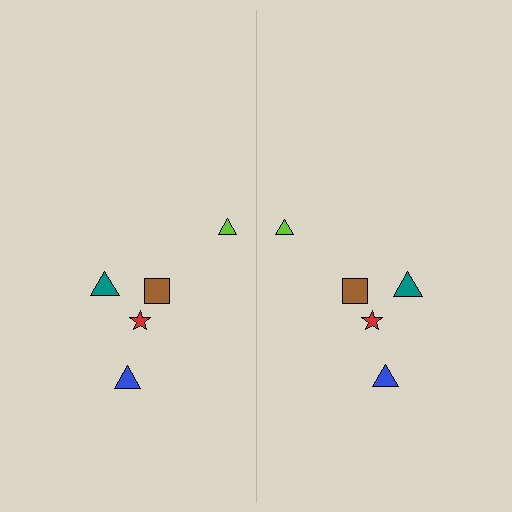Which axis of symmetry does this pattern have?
The pattern has a vertical axis of symmetry running through the center of the image.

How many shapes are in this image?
There are 10 shapes in this image.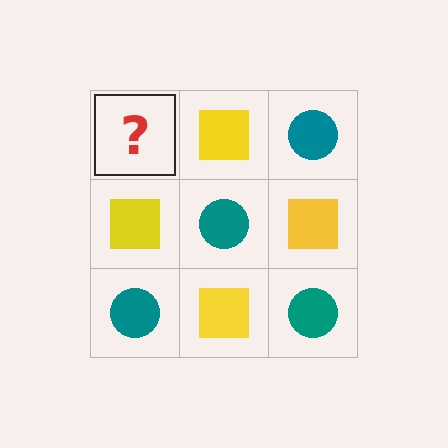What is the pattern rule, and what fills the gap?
The rule is that it alternates teal circle and yellow square in a checkerboard pattern. The gap should be filled with a teal circle.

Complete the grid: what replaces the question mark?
The question mark should be replaced with a teal circle.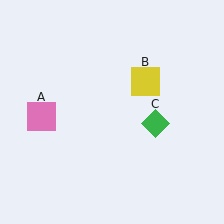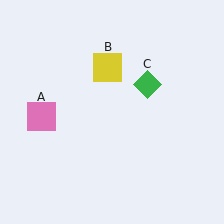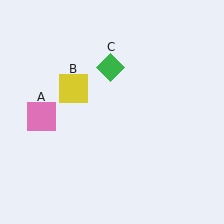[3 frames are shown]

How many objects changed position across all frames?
2 objects changed position: yellow square (object B), green diamond (object C).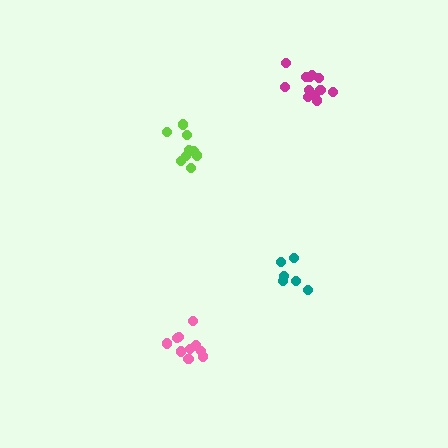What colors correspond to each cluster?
The clusters are colored: lime, teal, pink, magenta.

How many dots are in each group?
Group 1: 9 dots, Group 2: 6 dots, Group 3: 10 dots, Group 4: 12 dots (37 total).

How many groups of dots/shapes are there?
There are 4 groups.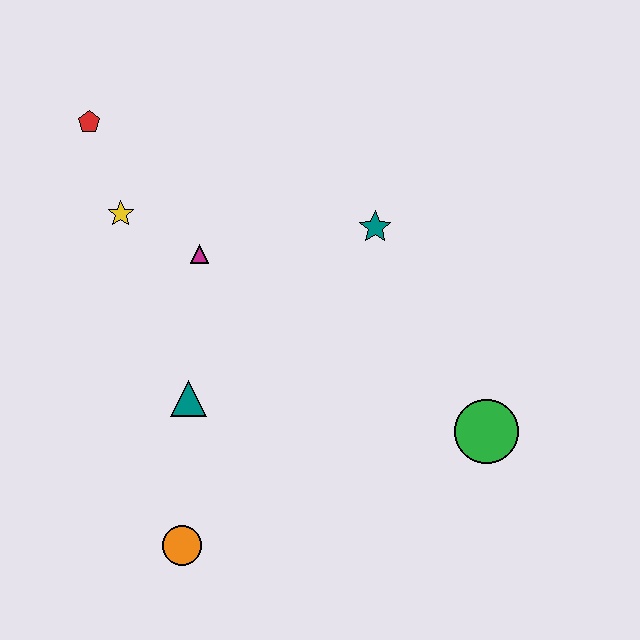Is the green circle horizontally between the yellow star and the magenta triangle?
No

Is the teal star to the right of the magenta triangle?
Yes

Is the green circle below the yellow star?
Yes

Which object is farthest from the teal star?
The orange circle is farthest from the teal star.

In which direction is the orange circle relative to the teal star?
The orange circle is below the teal star.